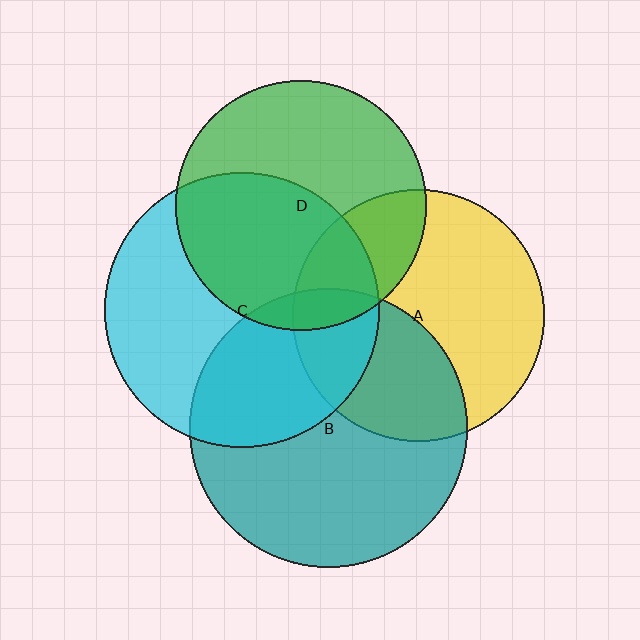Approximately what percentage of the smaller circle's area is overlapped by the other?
Approximately 25%.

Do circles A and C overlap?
Yes.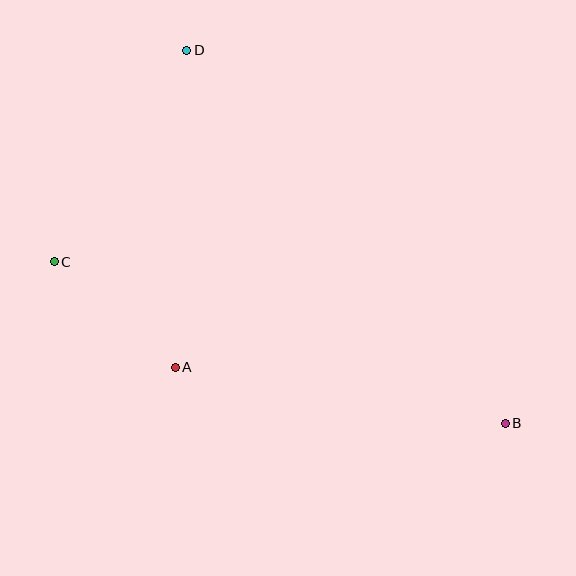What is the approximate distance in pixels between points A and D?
The distance between A and D is approximately 318 pixels.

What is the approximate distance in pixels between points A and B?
The distance between A and B is approximately 335 pixels.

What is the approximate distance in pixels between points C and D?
The distance between C and D is approximately 250 pixels.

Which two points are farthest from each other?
Points B and D are farthest from each other.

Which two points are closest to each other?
Points A and C are closest to each other.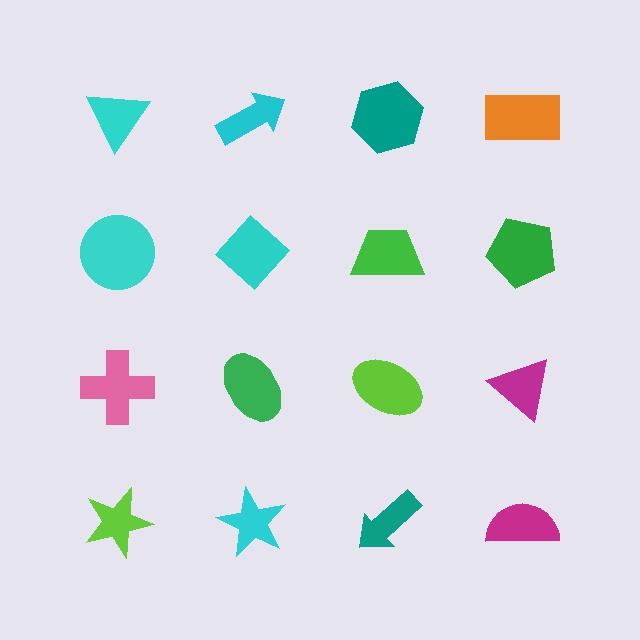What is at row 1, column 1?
A cyan triangle.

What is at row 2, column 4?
A green pentagon.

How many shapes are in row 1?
4 shapes.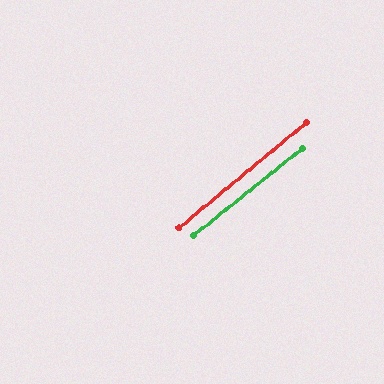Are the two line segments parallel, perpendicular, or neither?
Parallel — their directions differ by only 0.8°.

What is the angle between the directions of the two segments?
Approximately 1 degree.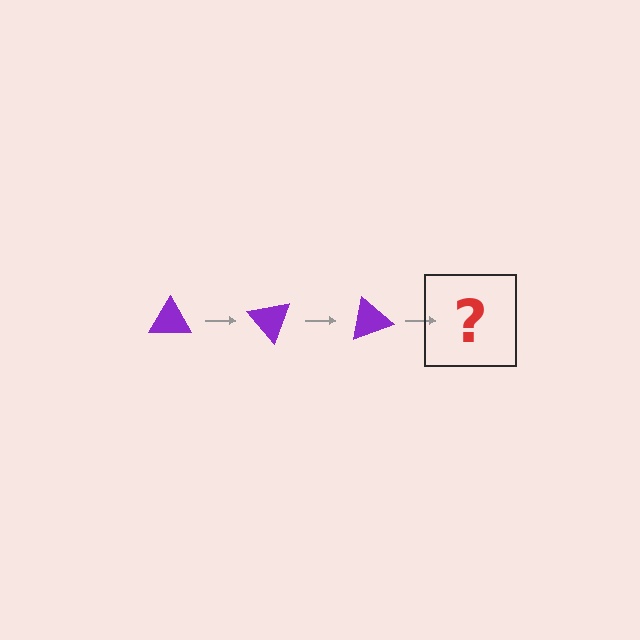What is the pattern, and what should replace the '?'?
The pattern is that the triangle rotates 50 degrees each step. The '?' should be a purple triangle rotated 150 degrees.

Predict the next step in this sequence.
The next step is a purple triangle rotated 150 degrees.